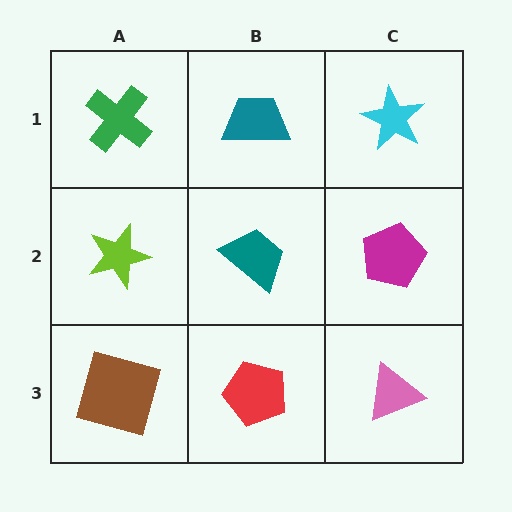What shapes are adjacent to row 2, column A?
A green cross (row 1, column A), a brown square (row 3, column A), a teal trapezoid (row 2, column B).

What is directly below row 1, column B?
A teal trapezoid.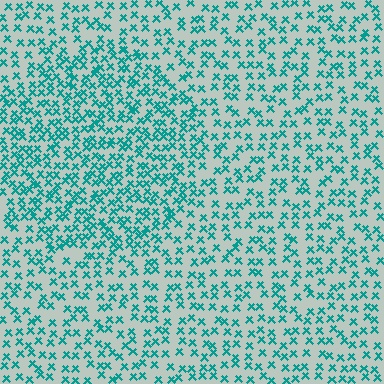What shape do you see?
I see a circle.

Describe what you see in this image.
The image contains small teal elements arranged at two different densities. A circle-shaped region is visible where the elements are more densely packed than the surrounding area.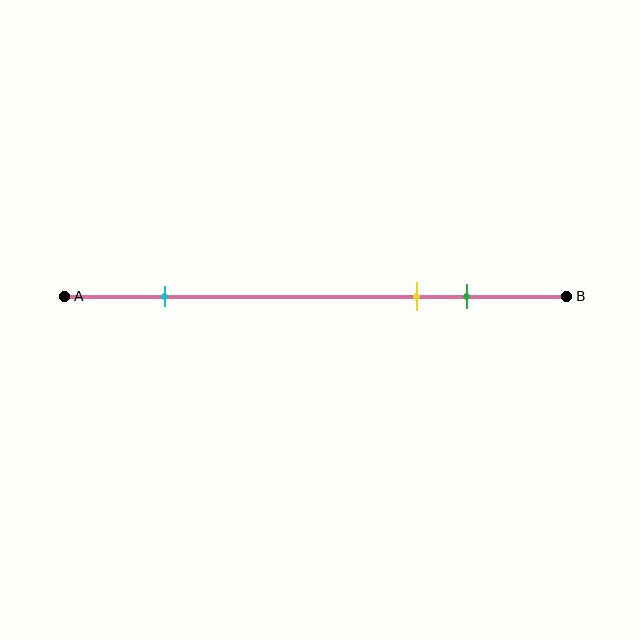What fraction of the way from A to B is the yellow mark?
The yellow mark is approximately 70% (0.7) of the way from A to B.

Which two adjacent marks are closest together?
The yellow and green marks are the closest adjacent pair.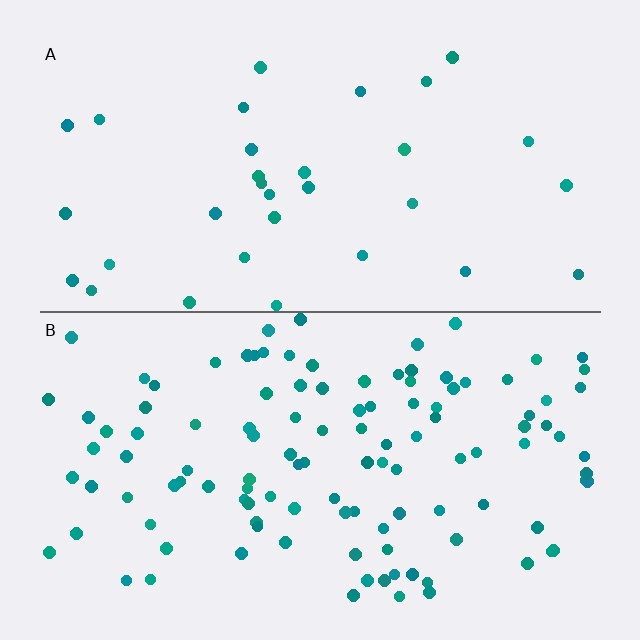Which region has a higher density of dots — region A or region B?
B (the bottom).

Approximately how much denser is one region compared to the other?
Approximately 3.6× — region B over region A.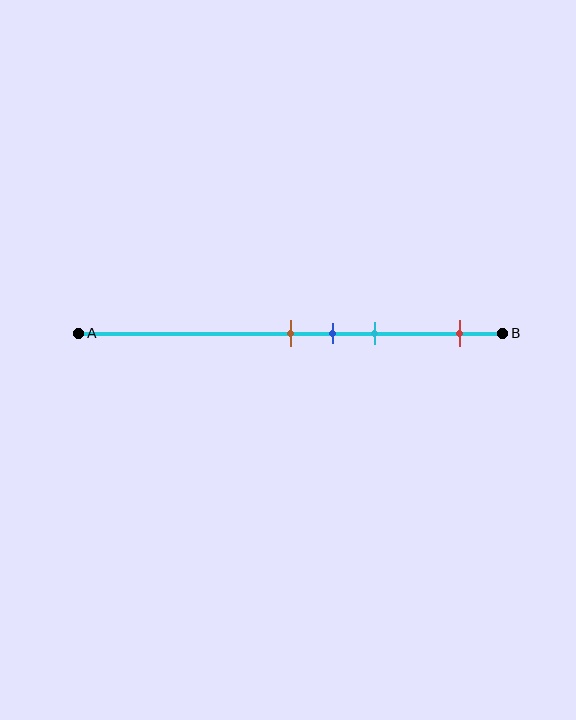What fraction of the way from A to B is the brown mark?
The brown mark is approximately 50% (0.5) of the way from A to B.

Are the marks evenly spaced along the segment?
No, the marks are not evenly spaced.